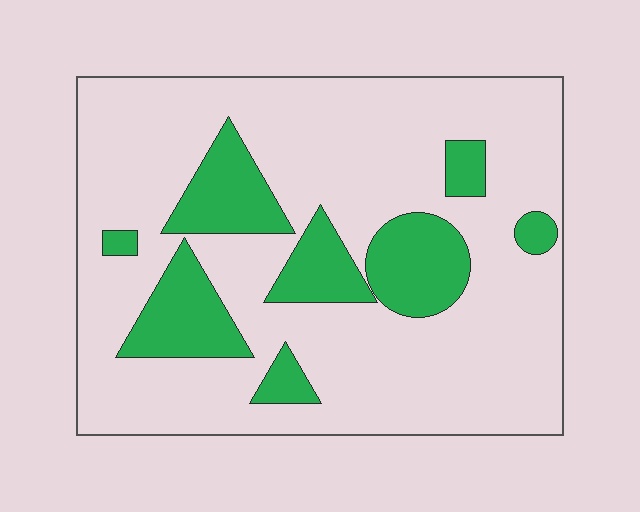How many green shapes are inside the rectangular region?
8.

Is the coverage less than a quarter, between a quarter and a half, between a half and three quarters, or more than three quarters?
Less than a quarter.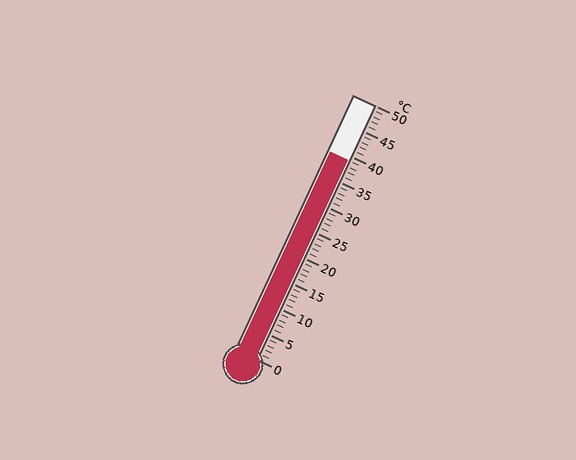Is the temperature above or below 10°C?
The temperature is above 10°C.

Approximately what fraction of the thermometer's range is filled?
The thermometer is filled to approximately 80% of its range.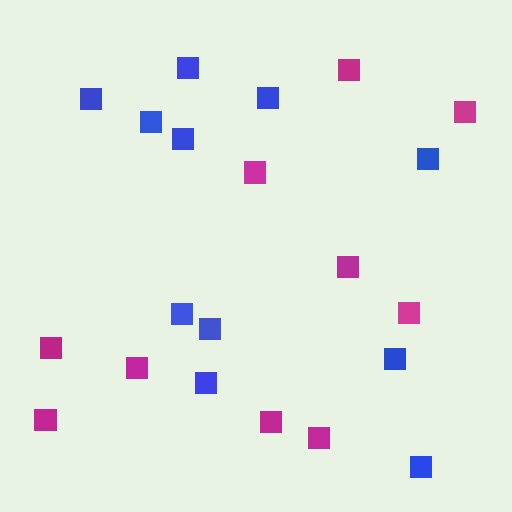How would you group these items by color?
There are 2 groups: one group of magenta squares (10) and one group of blue squares (11).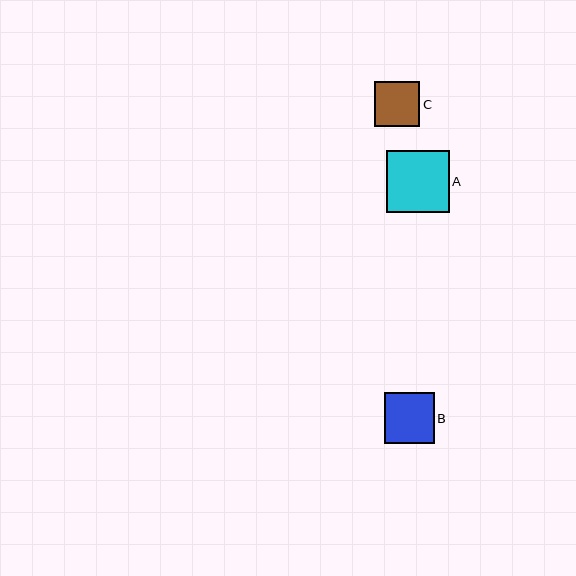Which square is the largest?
Square A is the largest with a size of approximately 63 pixels.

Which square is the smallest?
Square C is the smallest with a size of approximately 45 pixels.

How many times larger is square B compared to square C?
Square B is approximately 1.1 times the size of square C.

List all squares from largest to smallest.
From largest to smallest: A, B, C.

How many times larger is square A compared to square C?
Square A is approximately 1.4 times the size of square C.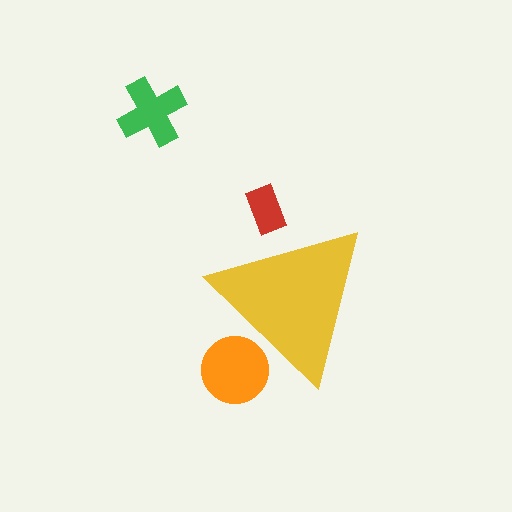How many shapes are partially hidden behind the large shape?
2 shapes are partially hidden.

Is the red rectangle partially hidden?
Yes, the red rectangle is partially hidden behind the yellow triangle.